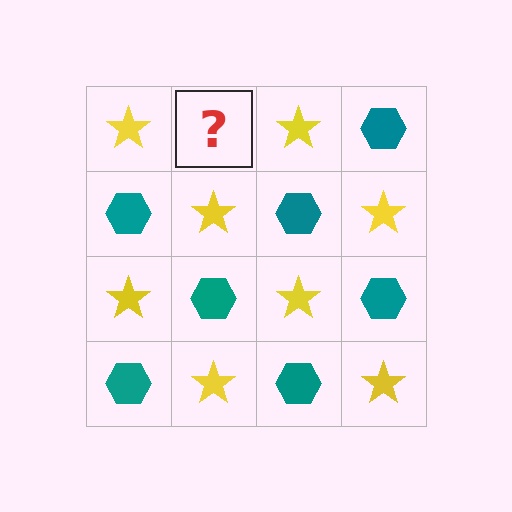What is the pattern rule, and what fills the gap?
The rule is that it alternates yellow star and teal hexagon in a checkerboard pattern. The gap should be filled with a teal hexagon.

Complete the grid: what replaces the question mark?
The question mark should be replaced with a teal hexagon.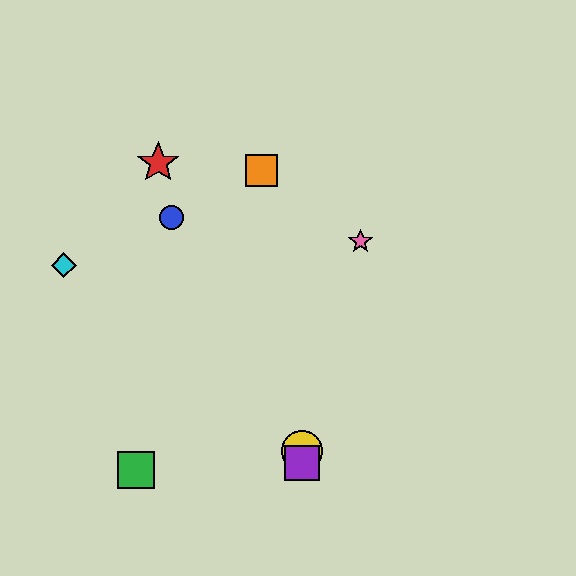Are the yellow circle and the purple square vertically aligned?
Yes, both are at x≈302.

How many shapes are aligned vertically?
2 shapes (the yellow circle, the purple square) are aligned vertically.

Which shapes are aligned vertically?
The yellow circle, the purple square are aligned vertically.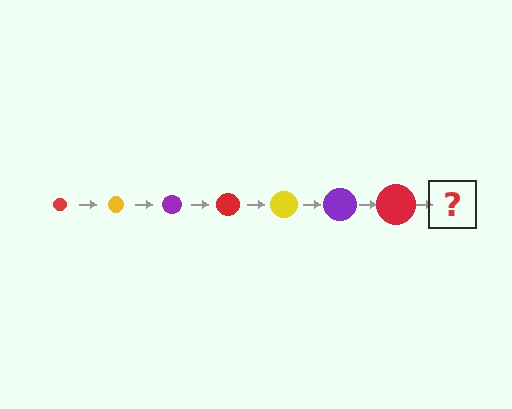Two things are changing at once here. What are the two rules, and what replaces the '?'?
The two rules are that the circle grows larger each step and the color cycles through red, yellow, and purple. The '?' should be a yellow circle, larger than the previous one.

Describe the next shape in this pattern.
It should be a yellow circle, larger than the previous one.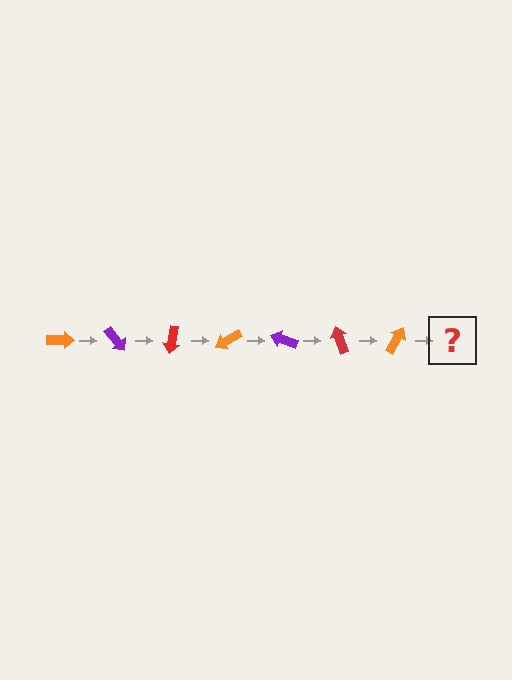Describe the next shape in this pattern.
It should be a purple arrow, rotated 350 degrees from the start.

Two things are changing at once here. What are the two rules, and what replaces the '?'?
The two rules are that it rotates 50 degrees each step and the color cycles through orange, purple, and red. The '?' should be a purple arrow, rotated 350 degrees from the start.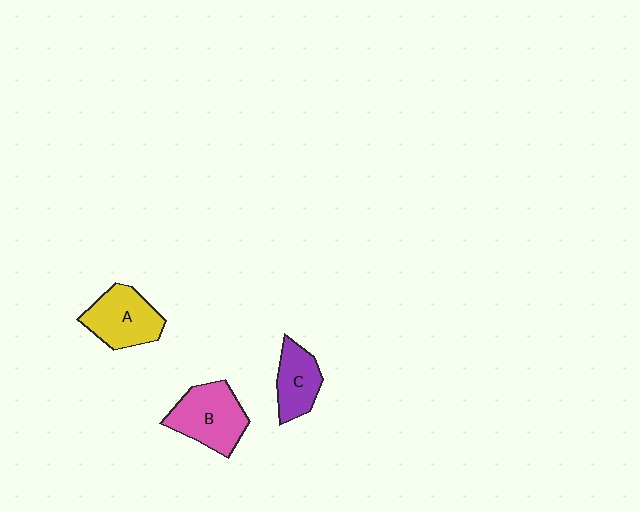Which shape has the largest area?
Shape B (pink).